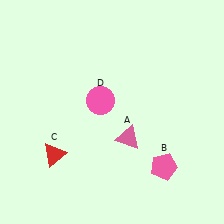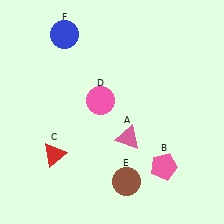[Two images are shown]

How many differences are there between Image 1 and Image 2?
There are 2 differences between the two images.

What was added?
A brown circle (E), a blue circle (F) were added in Image 2.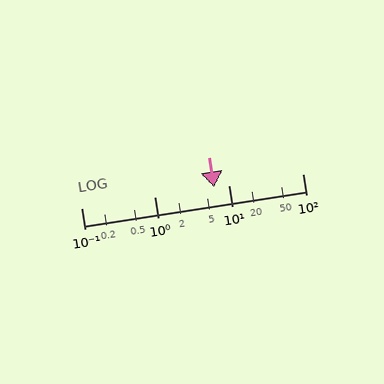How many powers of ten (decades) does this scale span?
The scale spans 3 decades, from 0.1 to 100.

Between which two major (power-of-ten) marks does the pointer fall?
The pointer is between 1 and 10.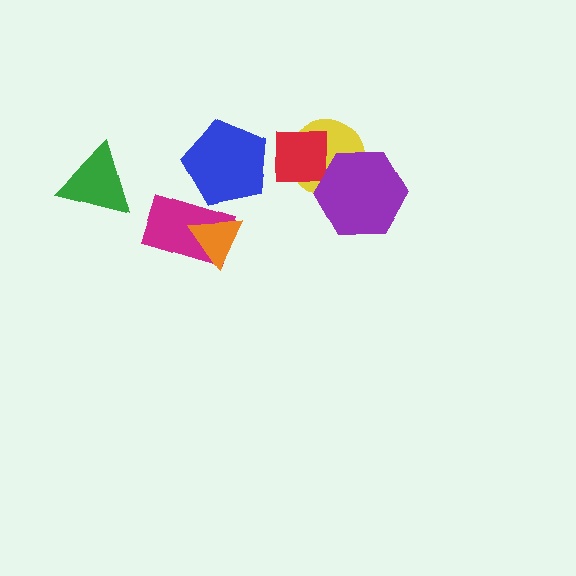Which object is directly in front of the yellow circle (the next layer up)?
The red square is directly in front of the yellow circle.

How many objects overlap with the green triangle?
0 objects overlap with the green triangle.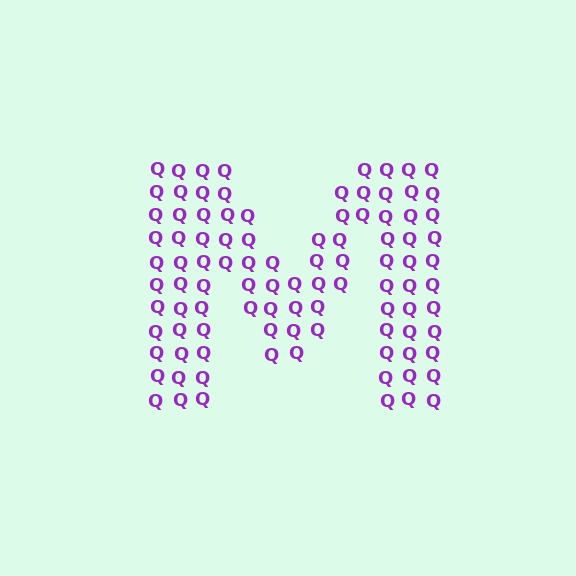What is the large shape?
The large shape is the letter M.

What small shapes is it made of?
It is made of small letter Q's.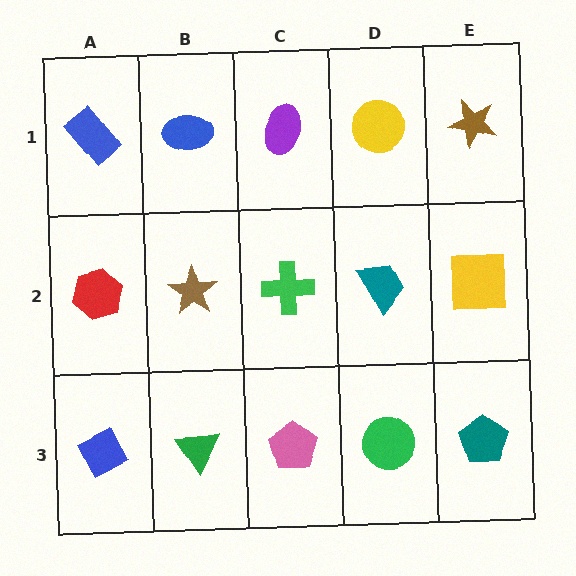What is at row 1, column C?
A purple ellipse.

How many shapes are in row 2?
5 shapes.